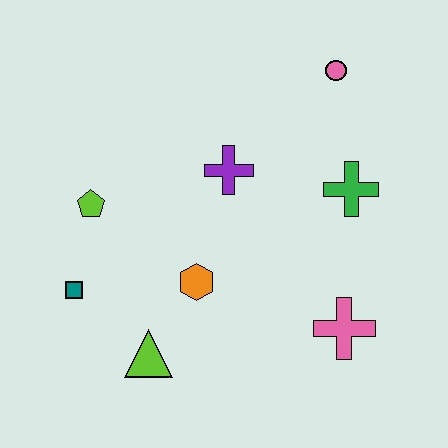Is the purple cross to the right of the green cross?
No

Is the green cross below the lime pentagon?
No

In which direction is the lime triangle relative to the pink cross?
The lime triangle is to the left of the pink cross.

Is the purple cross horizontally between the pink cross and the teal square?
Yes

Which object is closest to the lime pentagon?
The teal square is closest to the lime pentagon.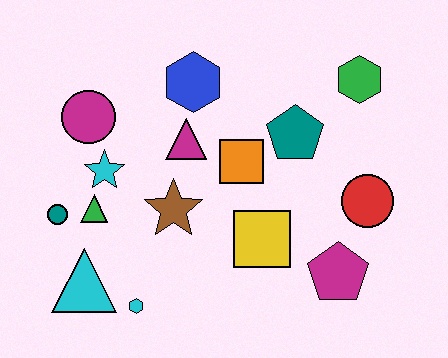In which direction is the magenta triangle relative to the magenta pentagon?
The magenta triangle is to the left of the magenta pentagon.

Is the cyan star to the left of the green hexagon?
Yes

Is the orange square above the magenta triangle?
No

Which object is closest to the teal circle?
The green triangle is closest to the teal circle.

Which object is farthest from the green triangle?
The green hexagon is farthest from the green triangle.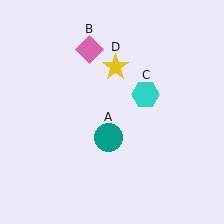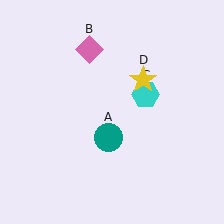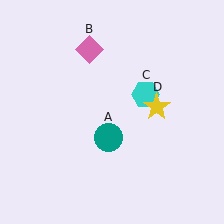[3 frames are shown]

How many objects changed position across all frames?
1 object changed position: yellow star (object D).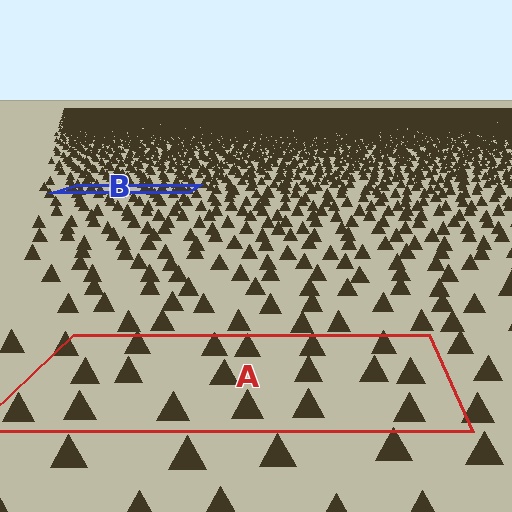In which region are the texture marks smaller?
The texture marks are smaller in region B, because it is farther away.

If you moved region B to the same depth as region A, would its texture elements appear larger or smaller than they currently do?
They would appear larger. At a closer depth, the same texture elements are projected at a bigger on-screen size.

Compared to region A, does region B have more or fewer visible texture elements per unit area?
Region B has more texture elements per unit area — they are packed more densely because it is farther away.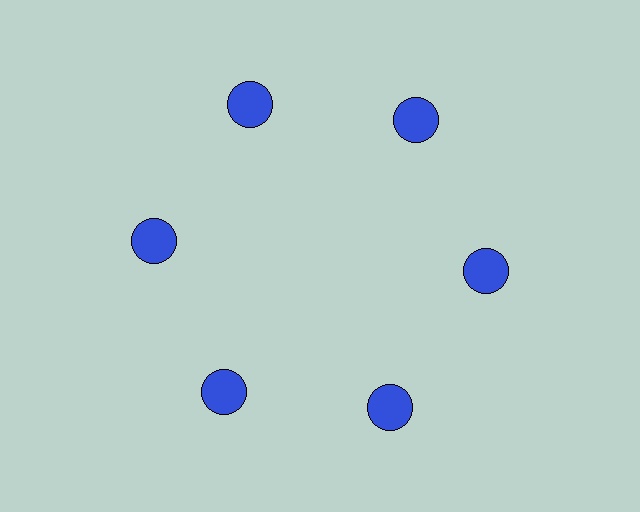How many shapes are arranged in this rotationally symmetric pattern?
There are 6 shapes, arranged in 6 groups of 1.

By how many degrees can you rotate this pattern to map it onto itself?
The pattern maps onto itself every 60 degrees of rotation.